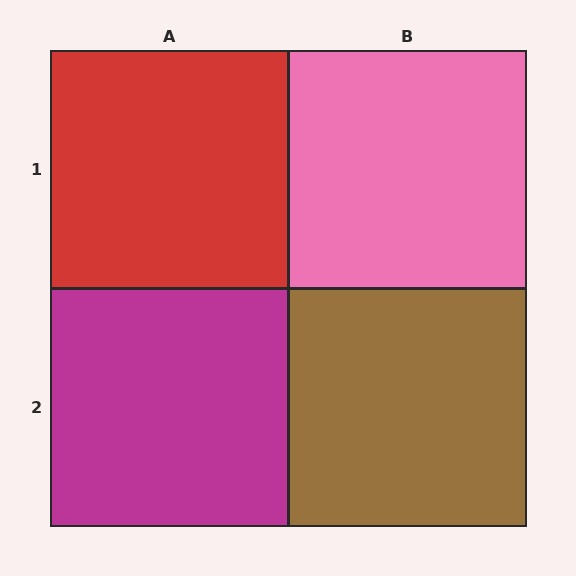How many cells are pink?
1 cell is pink.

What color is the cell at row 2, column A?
Magenta.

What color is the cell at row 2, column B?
Brown.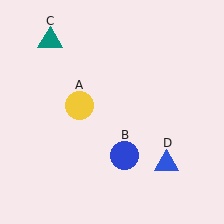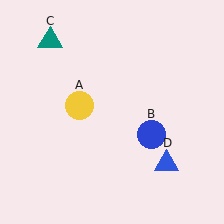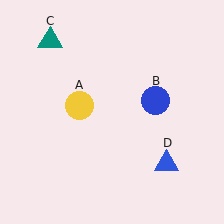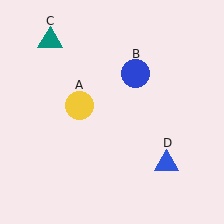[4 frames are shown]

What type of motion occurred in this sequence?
The blue circle (object B) rotated counterclockwise around the center of the scene.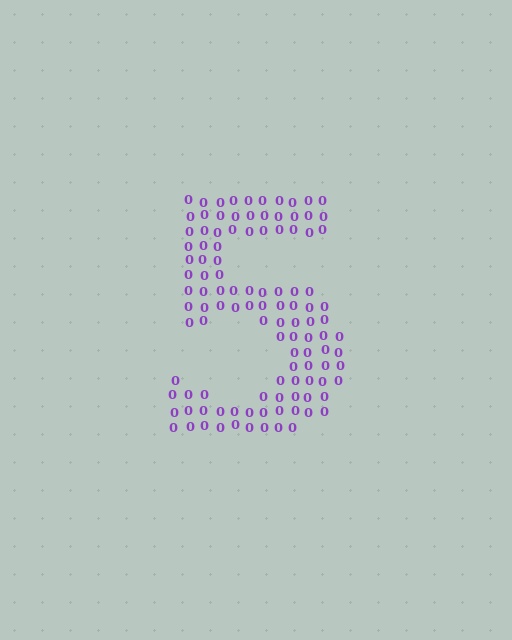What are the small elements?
The small elements are digit 0's.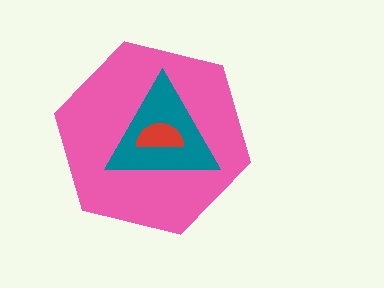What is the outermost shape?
The pink hexagon.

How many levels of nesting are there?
3.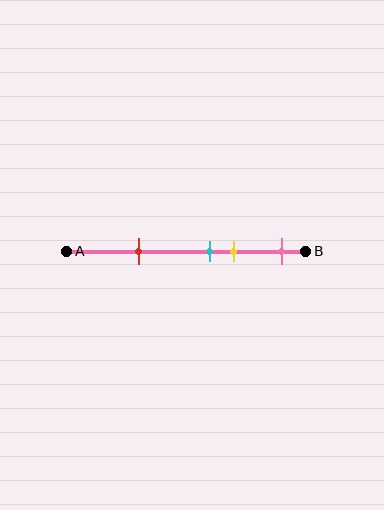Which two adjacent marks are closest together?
The cyan and yellow marks are the closest adjacent pair.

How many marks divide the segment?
There are 4 marks dividing the segment.